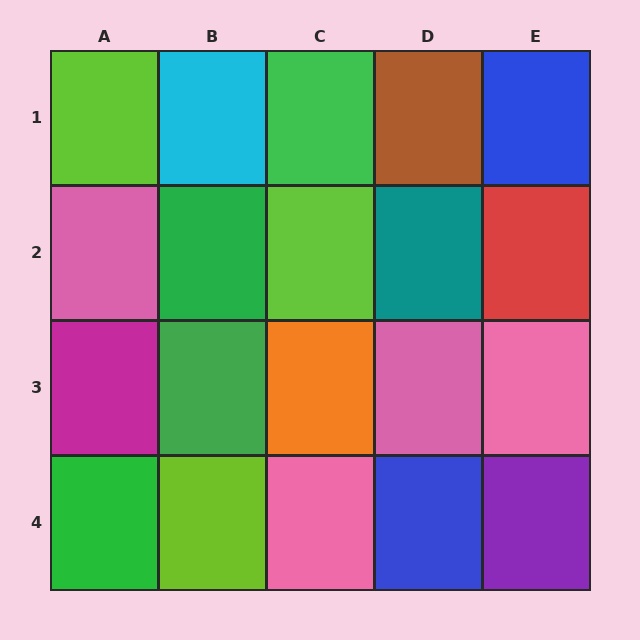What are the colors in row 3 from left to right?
Magenta, green, orange, pink, pink.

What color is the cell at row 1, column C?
Green.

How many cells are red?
1 cell is red.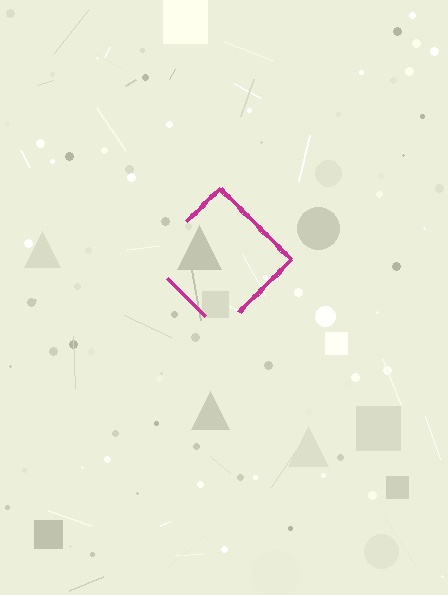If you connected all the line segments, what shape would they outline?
They would outline a diamond.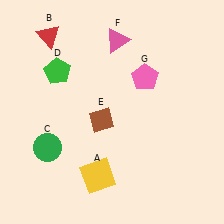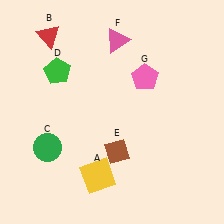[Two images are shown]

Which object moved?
The brown diamond (E) moved down.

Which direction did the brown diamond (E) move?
The brown diamond (E) moved down.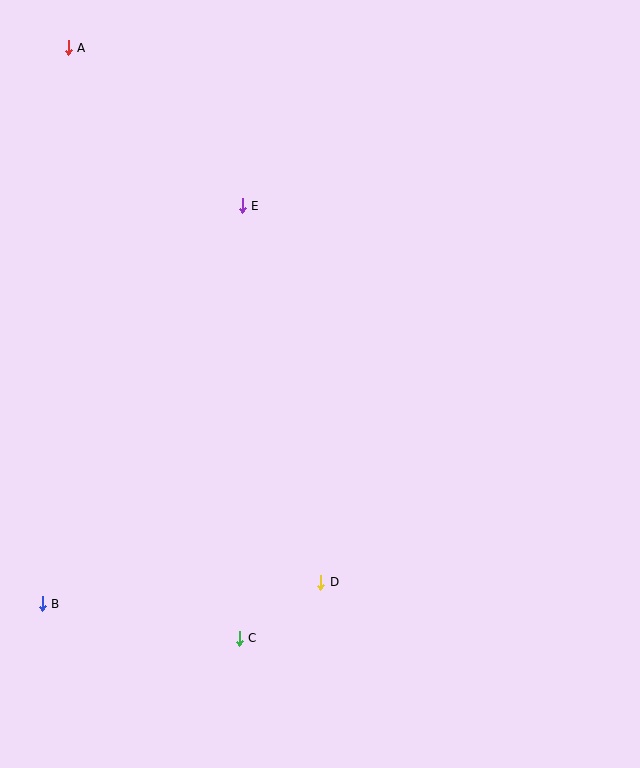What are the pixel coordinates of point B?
Point B is at (42, 604).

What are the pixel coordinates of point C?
Point C is at (239, 638).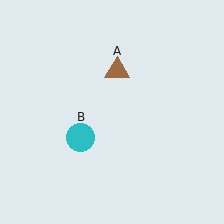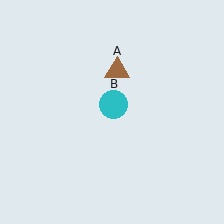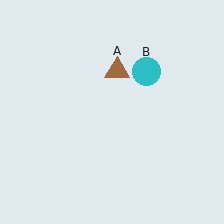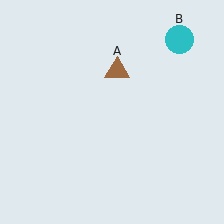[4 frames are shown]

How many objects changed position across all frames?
1 object changed position: cyan circle (object B).